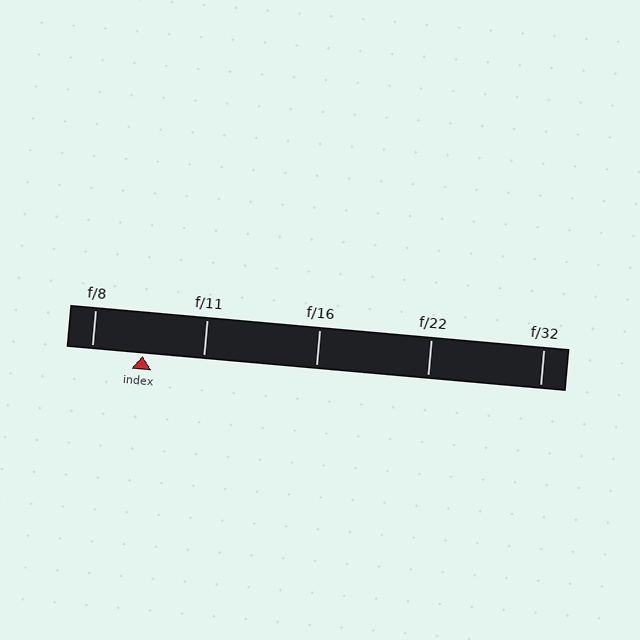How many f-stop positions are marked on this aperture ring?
There are 5 f-stop positions marked.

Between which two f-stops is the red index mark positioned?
The index mark is between f/8 and f/11.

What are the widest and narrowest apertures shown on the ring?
The widest aperture shown is f/8 and the narrowest is f/32.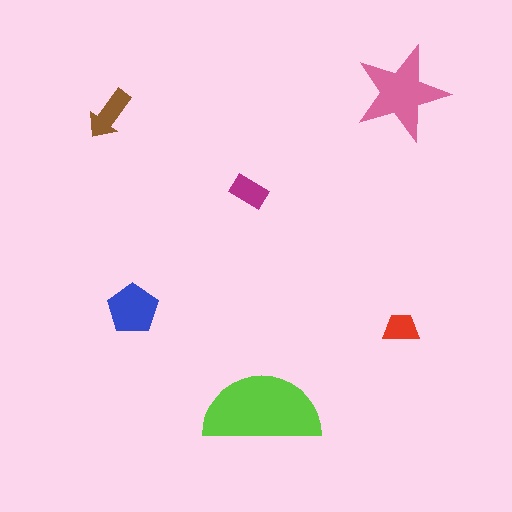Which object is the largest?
The lime semicircle.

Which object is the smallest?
The red trapezoid.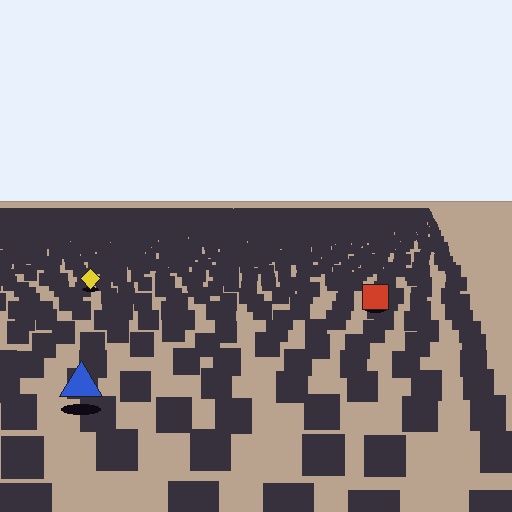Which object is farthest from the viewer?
The yellow diamond is farthest from the viewer. It appears smaller and the ground texture around it is denser.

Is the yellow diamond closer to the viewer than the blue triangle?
No. The blue triangle is closer — you can tell from the texture gradient: the ground texture is coarser near it.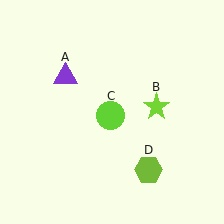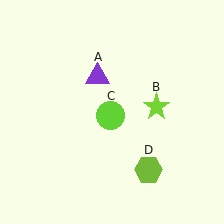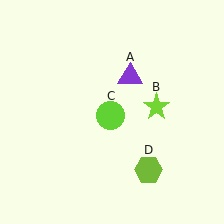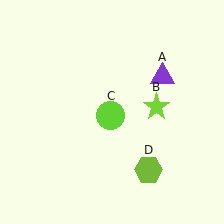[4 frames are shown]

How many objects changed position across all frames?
1 object changed position: purple triangle (object A).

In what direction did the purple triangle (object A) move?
The purple triangle (object A) moved right.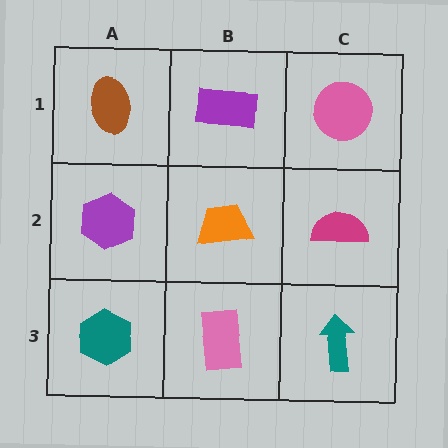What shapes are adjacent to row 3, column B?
An orange trapezoid (row 2, column B), a teal hexagon (row 3, column A), a teal arrow (row 3, column C).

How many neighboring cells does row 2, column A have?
3.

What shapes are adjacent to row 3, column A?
A purple hexagon (row 2, column A), a pink rectangle (row 3, column B).